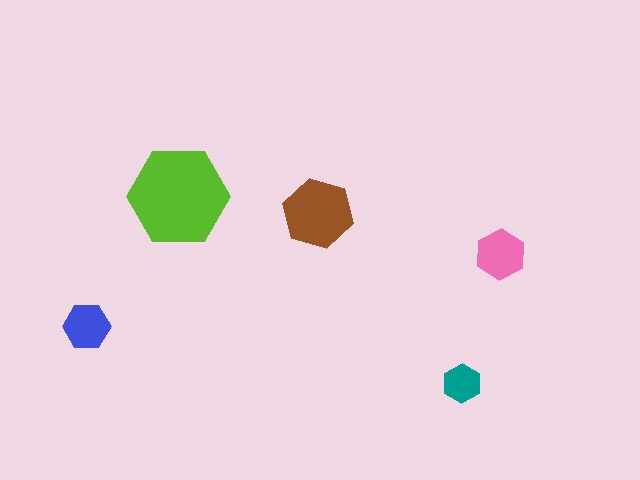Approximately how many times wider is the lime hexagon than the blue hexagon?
About 2 times wider.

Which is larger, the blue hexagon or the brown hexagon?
The brown one.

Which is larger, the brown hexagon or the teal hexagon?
The brown one.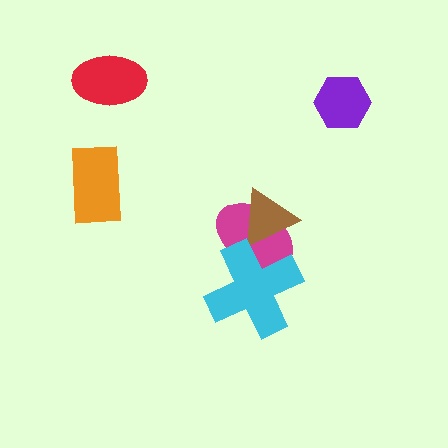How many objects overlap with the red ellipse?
0 objects overlap with the red ellipse.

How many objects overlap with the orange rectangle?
0 objects overlap with the orange rectangle.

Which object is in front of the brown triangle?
The cyan cross is in front of the brown triangle.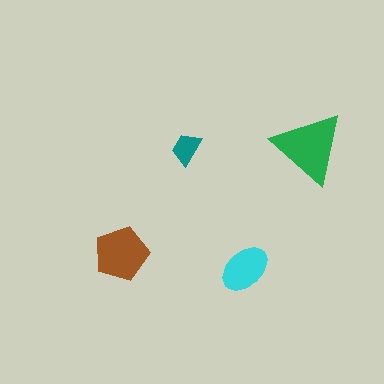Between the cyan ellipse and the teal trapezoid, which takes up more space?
The cyan ellipse.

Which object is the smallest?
The teal trapezoid.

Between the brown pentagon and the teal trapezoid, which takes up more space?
The brown pentagon.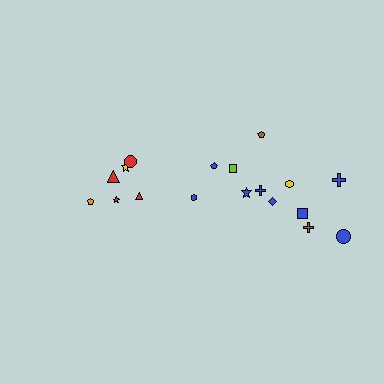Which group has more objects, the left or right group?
The right group.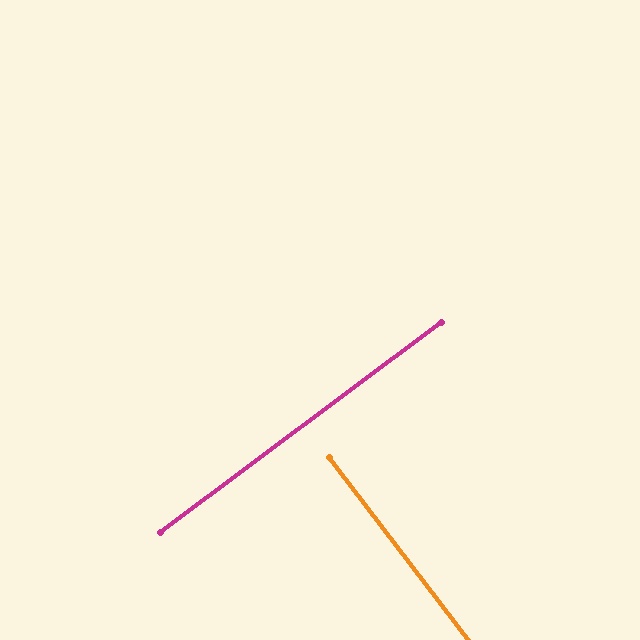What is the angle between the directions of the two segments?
Approximately 89 degrees.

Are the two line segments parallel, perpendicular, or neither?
Perpendicular — they meet at approximately 89°.